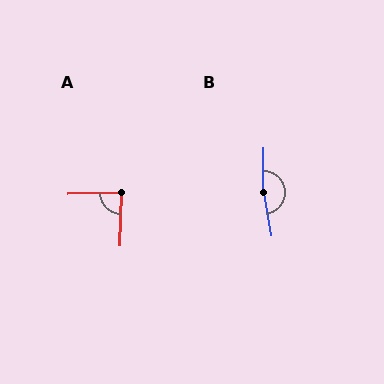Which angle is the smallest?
A, at approximately 87 degrees.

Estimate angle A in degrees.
Approximately 87 degrees.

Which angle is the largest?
B, at approximately 170 degrees.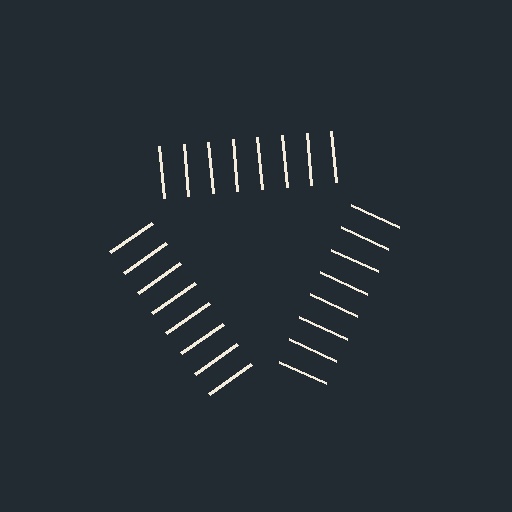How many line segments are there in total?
24 — 8 along each of the 3 edges.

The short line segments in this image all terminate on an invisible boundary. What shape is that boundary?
An illusory triangle — the line segments terminate on its edges but no continuous stroke is drawn.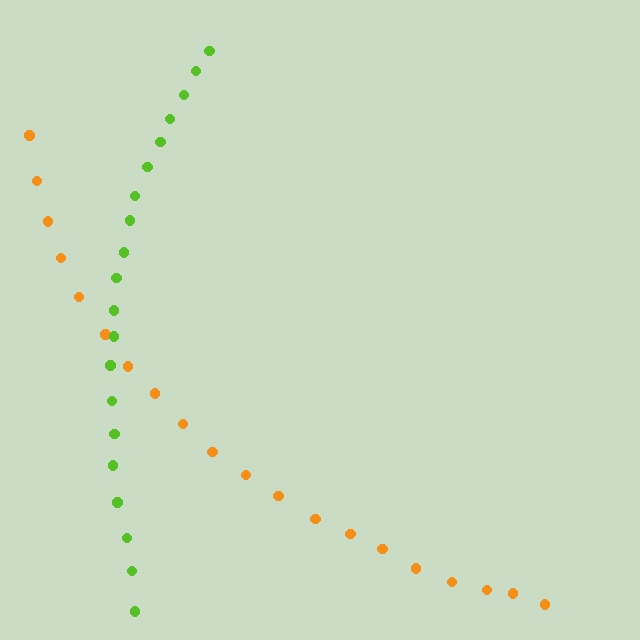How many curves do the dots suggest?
There are 2 distinct paths.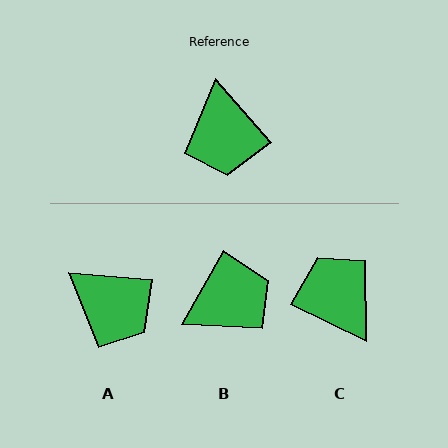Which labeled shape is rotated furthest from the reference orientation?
C, about 157 degrees away.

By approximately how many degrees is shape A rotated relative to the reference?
Approximately 45 degrees counter-clockwise.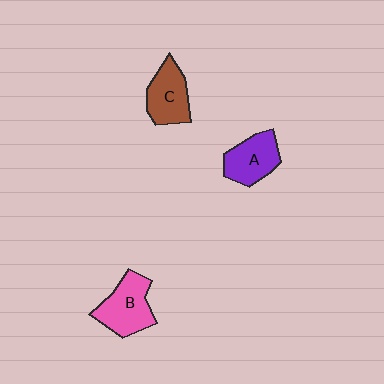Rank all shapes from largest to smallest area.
From largest to smallest: B (pink), C (brown), A (purple).